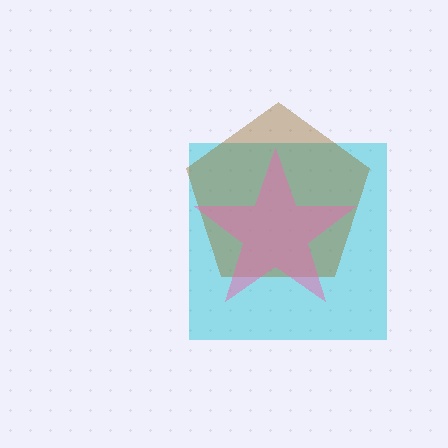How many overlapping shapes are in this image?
There are 3 overlapping shapes in the image.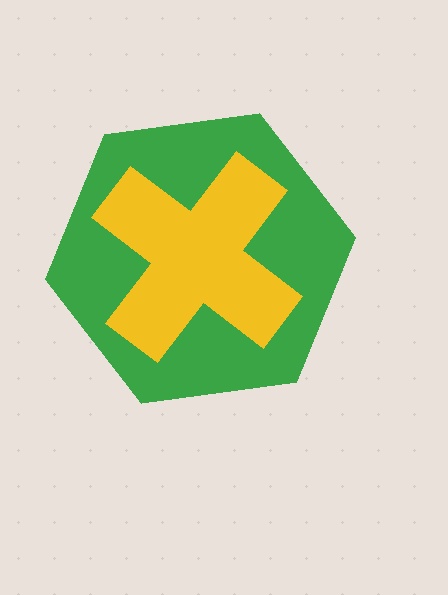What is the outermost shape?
The green hexagon.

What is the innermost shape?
The yellow cross.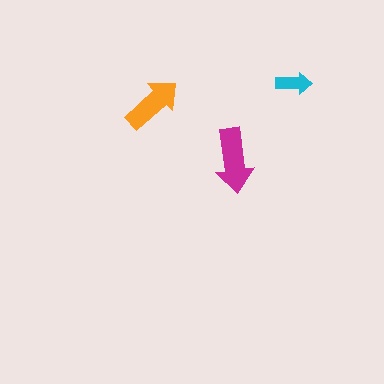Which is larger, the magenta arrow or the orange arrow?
The magenta one.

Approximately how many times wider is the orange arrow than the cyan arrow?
About 1.5 times wider.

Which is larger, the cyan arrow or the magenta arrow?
The magenta one.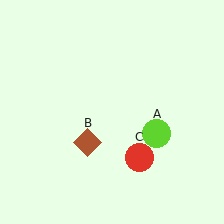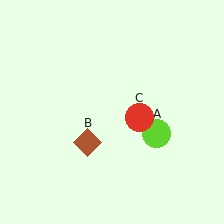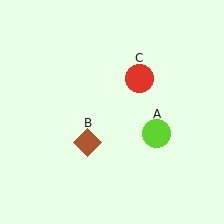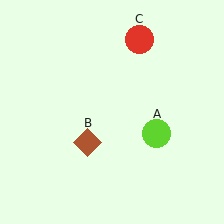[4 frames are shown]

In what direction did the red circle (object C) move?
The red circle (object C) moved up.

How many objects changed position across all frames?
1 object changed position: red circle (object C).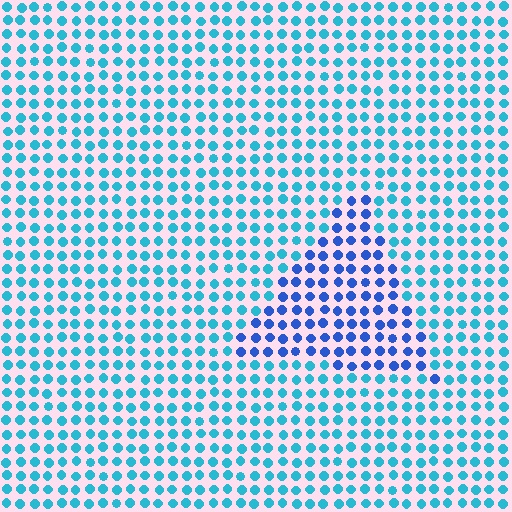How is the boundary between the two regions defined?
The boundary is defined purely by a slight shift in hue (about 35 degrees). Spacing, size, and orientation are identical on both sides.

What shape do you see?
I see a triangle.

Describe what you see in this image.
The image is filled with small cyan elements in a uniform arrangement. A triangle-shaped region is visible where the elements are tinted to a slightly different hue, forming a subtle color boundary.